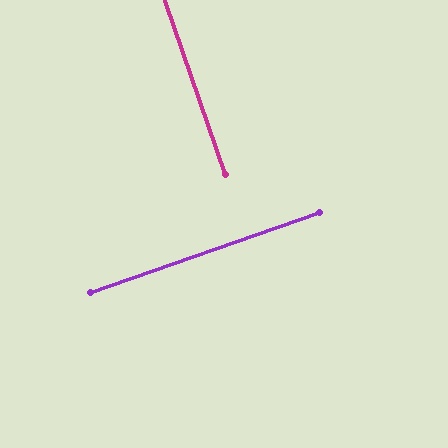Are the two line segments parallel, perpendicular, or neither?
Perpendicular — they meet at approximately 90°.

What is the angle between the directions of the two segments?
Approximately 90 degrees.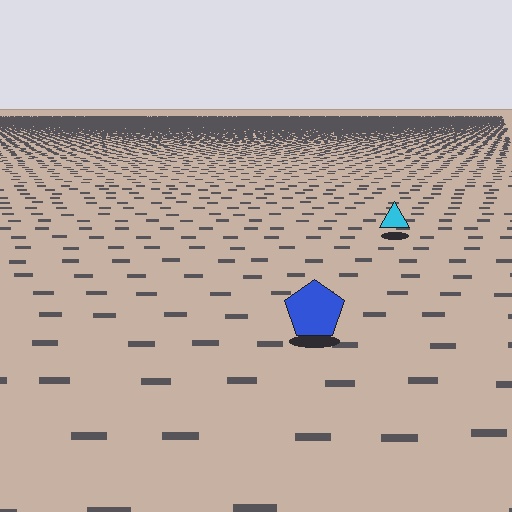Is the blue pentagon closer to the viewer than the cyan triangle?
Yes. The blue pentagon is closer — you can tell from the texture gradient: the ground texture is coarser near it.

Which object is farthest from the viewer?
The cyan triangle is farthest from the viewer. It appears smaller and the ground texture around it is denser.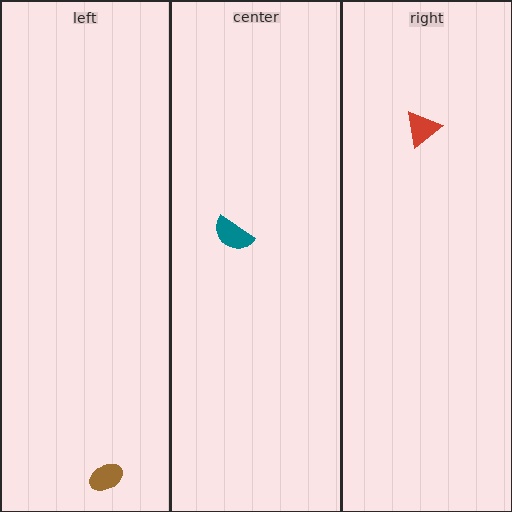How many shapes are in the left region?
1.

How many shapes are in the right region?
1.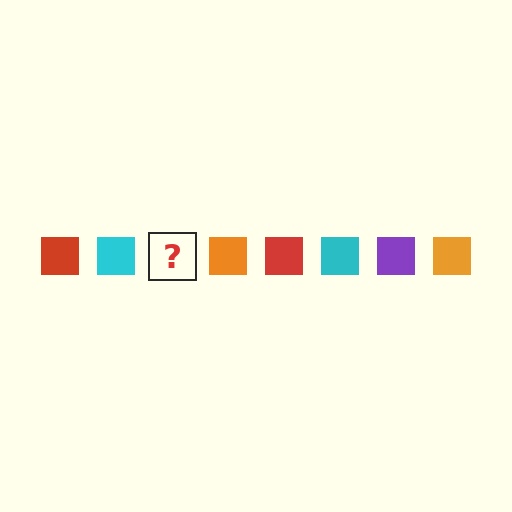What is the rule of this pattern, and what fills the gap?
The rule is that the pattern cycles through red, cyan, purple, orange squares. The gap should be filled with a purple square.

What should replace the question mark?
The question mark should be replaced with a purple square.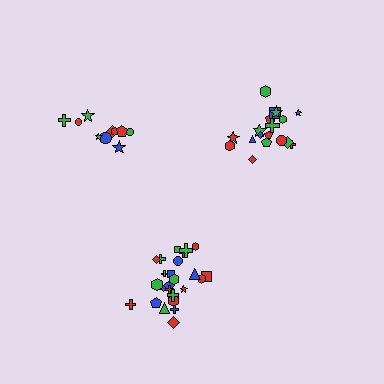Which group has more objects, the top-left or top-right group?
The top-right group.